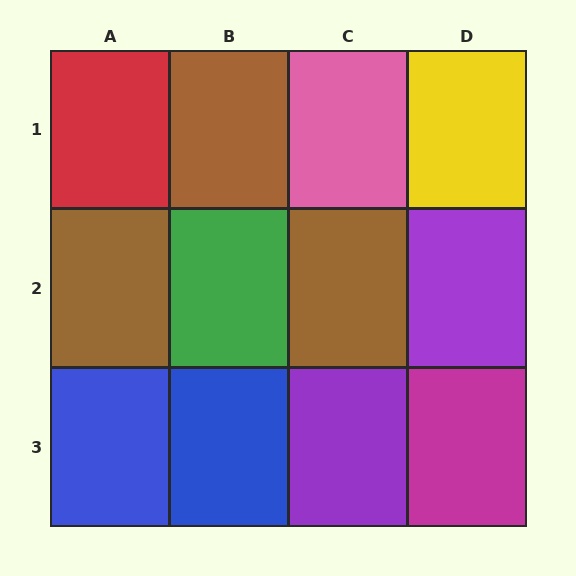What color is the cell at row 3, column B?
Blue.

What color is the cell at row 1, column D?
Yellow.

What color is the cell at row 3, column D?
Magenta.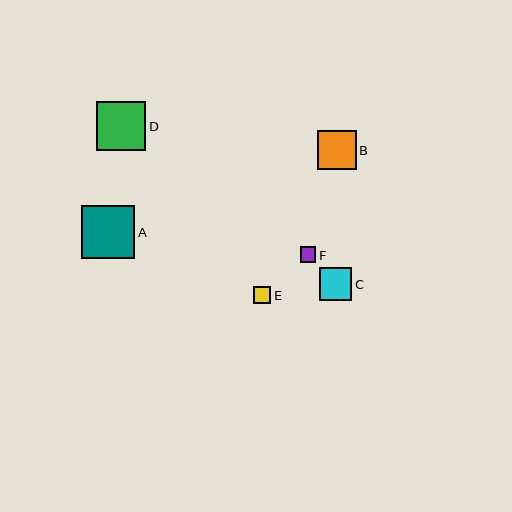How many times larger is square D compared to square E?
Square D is approximately 3.0 times the size of square E.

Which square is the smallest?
Square F is the smallest with a size of approximately 15 pixels.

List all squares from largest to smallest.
From largest to smallest: A, D, B, C, E, F.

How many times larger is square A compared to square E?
Square A is approximately 3.2 times the size of square E.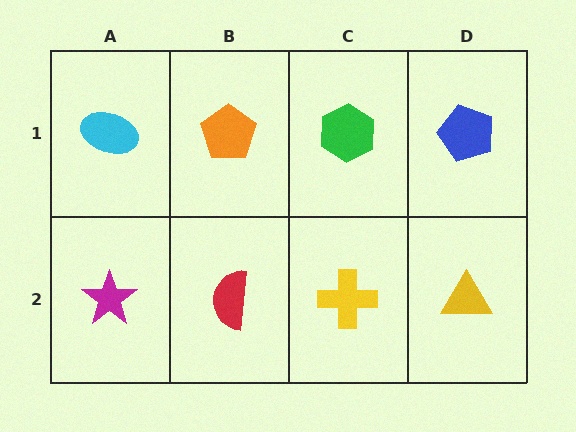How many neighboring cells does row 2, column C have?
3.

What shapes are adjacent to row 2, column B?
An orange pentagon (row 1, column B), a magenta star (row 2, column A), a yellow cross (row 2, column C).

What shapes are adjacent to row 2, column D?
A blue pentagon (row 1, column D), a yellow cross (row 2, column C).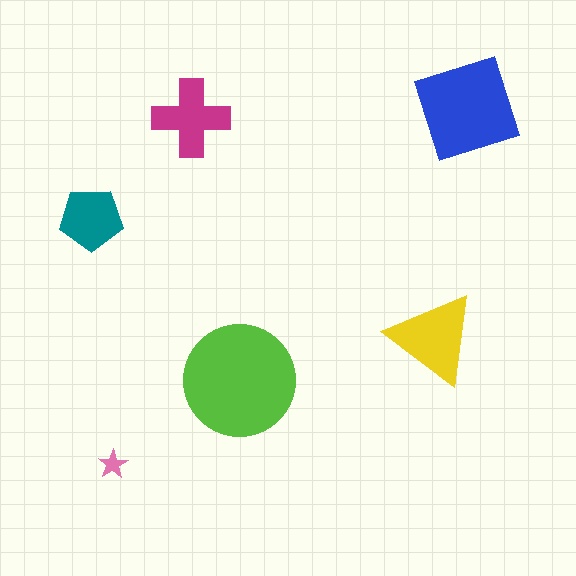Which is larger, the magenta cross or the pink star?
The magenta cross.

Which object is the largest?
The lime circle.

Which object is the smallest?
The pink star.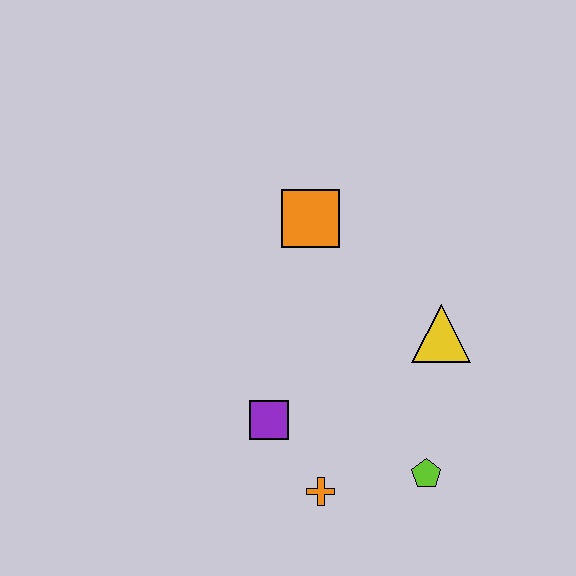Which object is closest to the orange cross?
The purple square is closest to the orange cross.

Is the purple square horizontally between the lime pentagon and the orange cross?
No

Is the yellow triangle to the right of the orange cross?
Yes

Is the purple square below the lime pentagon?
No